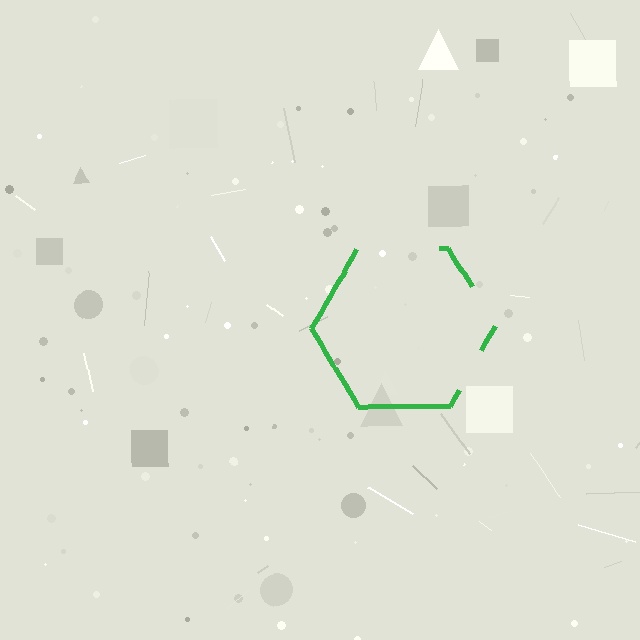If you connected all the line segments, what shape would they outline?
They would outline a hexagon.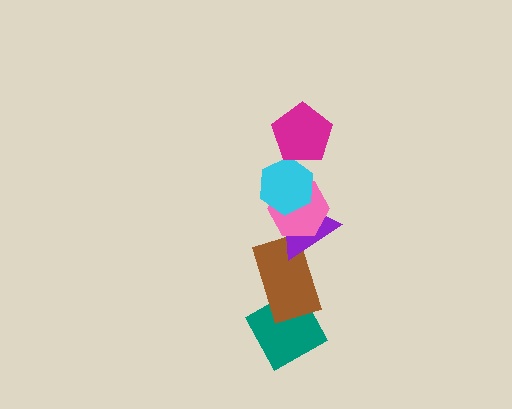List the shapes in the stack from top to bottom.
From top to bottom: the magenta pentagon, the cyan hexagon, the pink hexagon, the purple triangle, the brown rectangle, the teal diamond.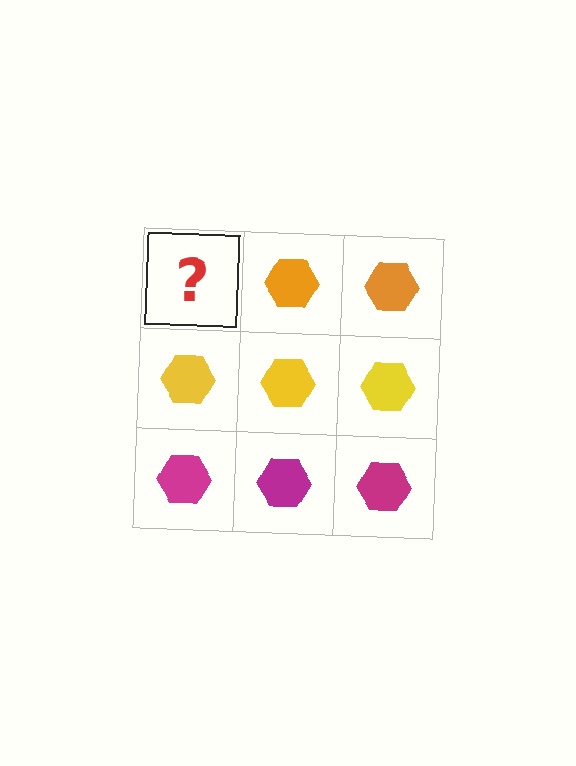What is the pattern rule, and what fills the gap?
The rule is that each row has a consistent color. The gap should be filled with an orange hexagon.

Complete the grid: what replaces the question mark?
The question mark should be replaced with an orange hexagon.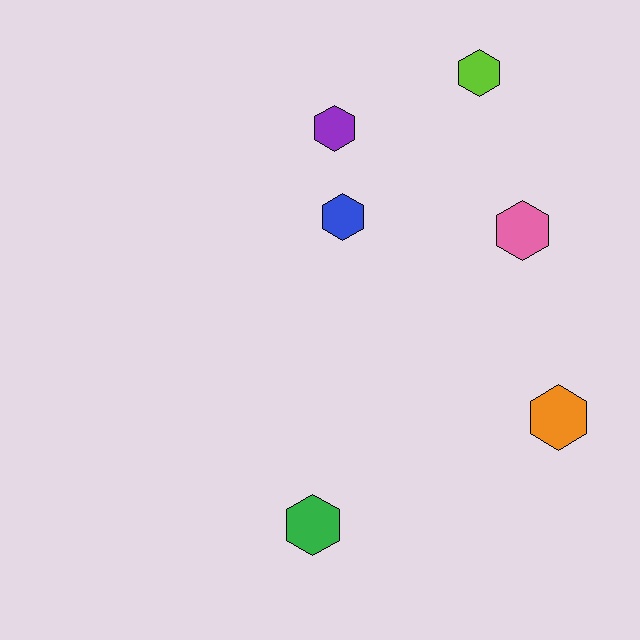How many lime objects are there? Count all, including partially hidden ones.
There is 1 lime object.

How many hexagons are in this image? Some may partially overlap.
There are 6 hexagons.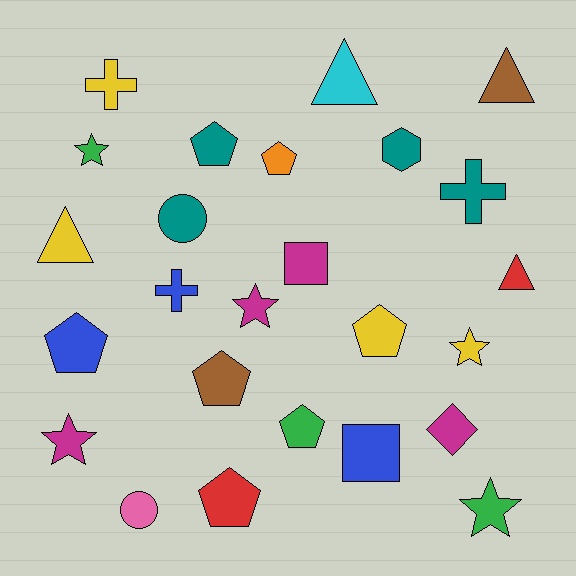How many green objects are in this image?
There are 3 green objects.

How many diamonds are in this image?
There is 1 diamond.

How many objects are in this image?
There are 25 objects.